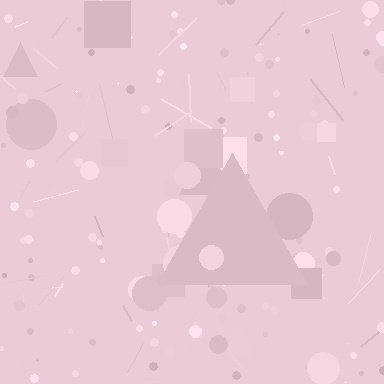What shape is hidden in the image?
A triangle is hidden in the image.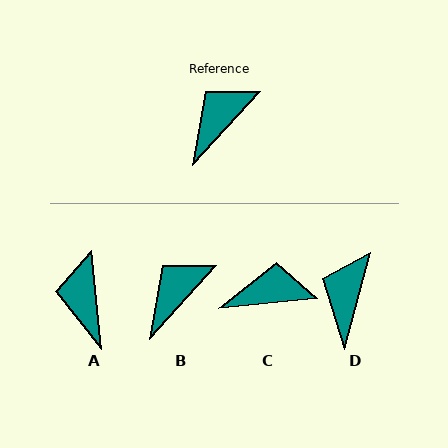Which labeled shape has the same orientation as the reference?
B.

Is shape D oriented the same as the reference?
No, it is off by about 27 degrees.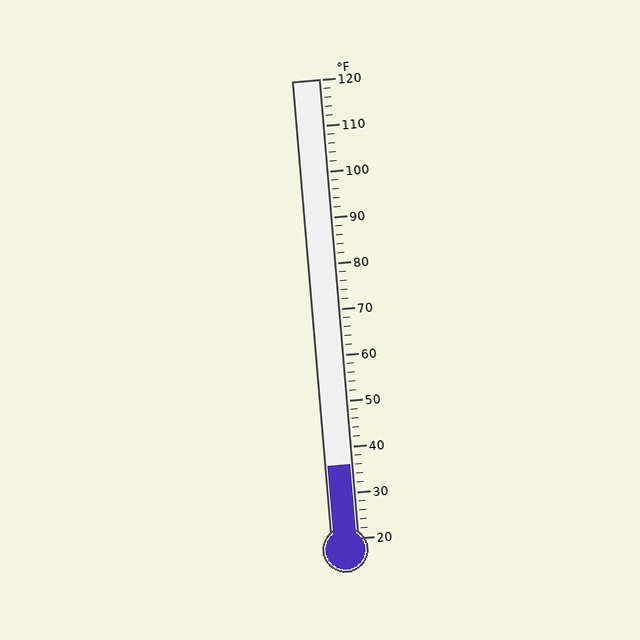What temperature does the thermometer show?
The thermometer shows approximately 36°F.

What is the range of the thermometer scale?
The thermometer scale ranges from 20°F to 120°F.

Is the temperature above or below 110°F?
The temperature is below 110°F.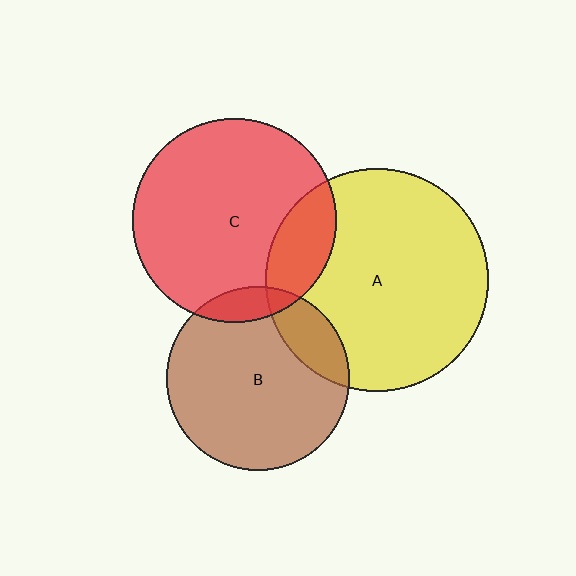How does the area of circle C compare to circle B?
Approximately 1.2 times.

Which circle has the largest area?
Circle A (yellow).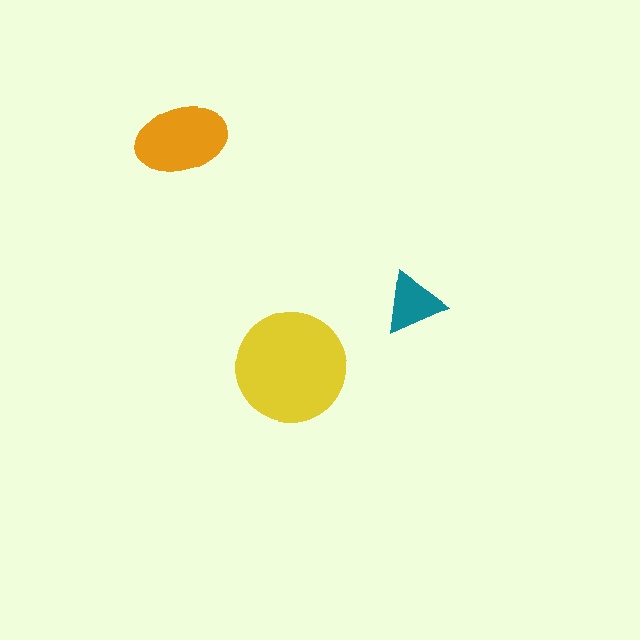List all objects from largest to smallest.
The yellow circle, the orange ellipse, the teal triangle.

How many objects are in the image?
There are 3 objects in the image.